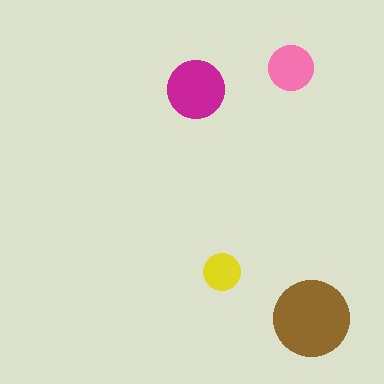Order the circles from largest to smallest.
the brown one, the magenta one, the pink one, the yellow one.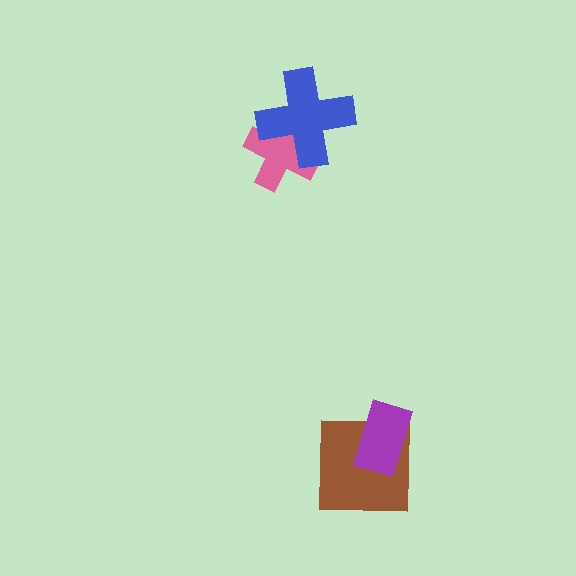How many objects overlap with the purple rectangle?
1 object overlaps with the purple rectangle.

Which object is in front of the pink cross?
The blue cross is in front of the pink cross.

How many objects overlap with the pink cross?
1 object overlaps with the pink cross.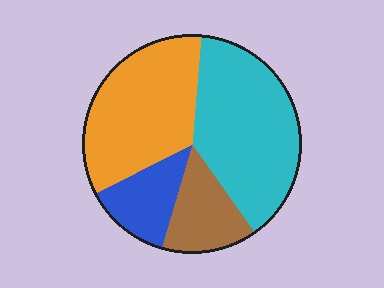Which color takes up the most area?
Cyan, at roughly 40%.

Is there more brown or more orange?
Orange.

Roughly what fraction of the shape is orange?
Orange takes up about one third (1/3) of the shape.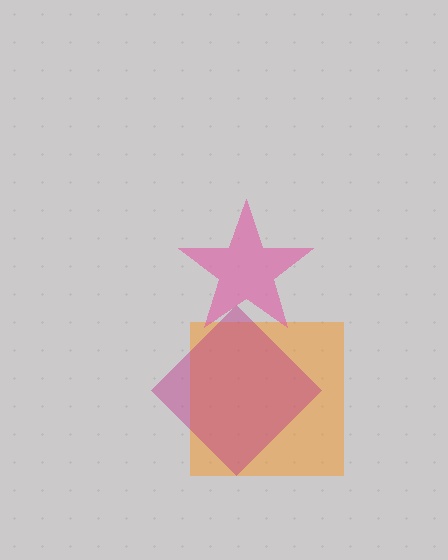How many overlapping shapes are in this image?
There are 3 overlapping shapes in the image.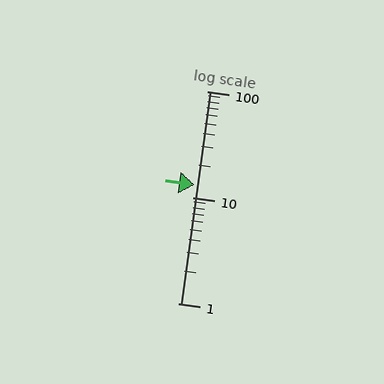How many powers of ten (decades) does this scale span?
The scale spans 2 decades, from 1 to 100.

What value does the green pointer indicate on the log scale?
The pointer indicates approximately 13.